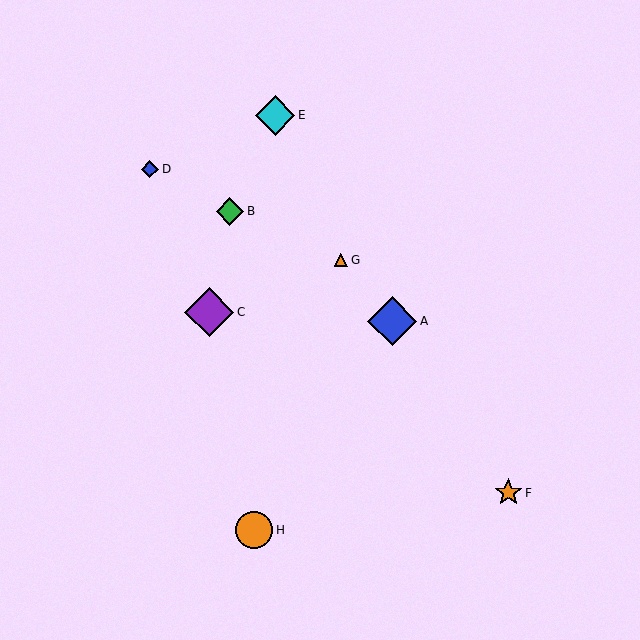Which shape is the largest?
The purple diamond (labeled C) is the largest.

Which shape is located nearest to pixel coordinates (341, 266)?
The orange triangle (labeled G) at (341, 260) is nearest to that location.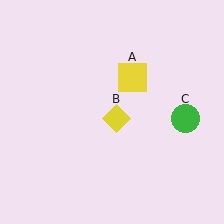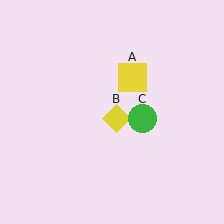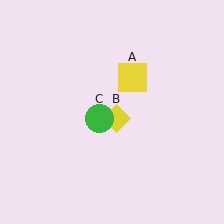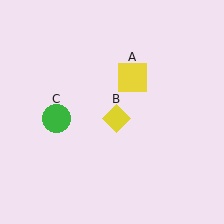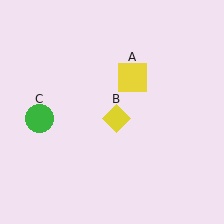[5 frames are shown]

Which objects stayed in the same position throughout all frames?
Yellow square (object A) and yellow diamond (object B) remained stationary.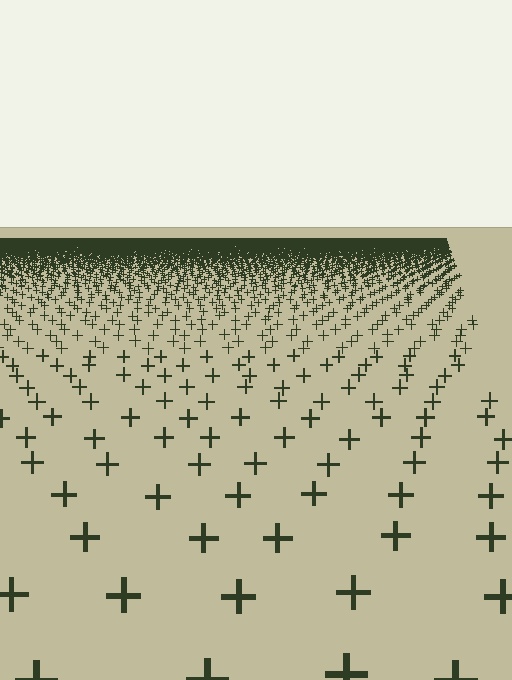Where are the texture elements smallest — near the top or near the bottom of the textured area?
Near the top.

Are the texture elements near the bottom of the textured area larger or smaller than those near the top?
Larger. Near the bottom, elements are closer to the viewer and appear at a bigger on-screen size.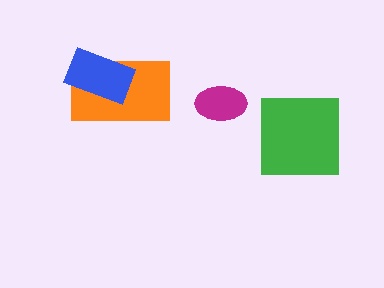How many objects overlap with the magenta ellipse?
0 objects overlap with the magenta ellipse.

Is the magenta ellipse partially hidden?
No, no other shape covers it.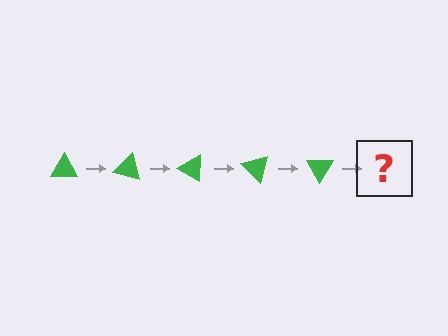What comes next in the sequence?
The next element should be a green triangle rotated 75 degrees.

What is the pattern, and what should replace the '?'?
The pattern is that the triangle rotates 15 degrees each step. The '?' should be a green triangle rotated 75 degrees.